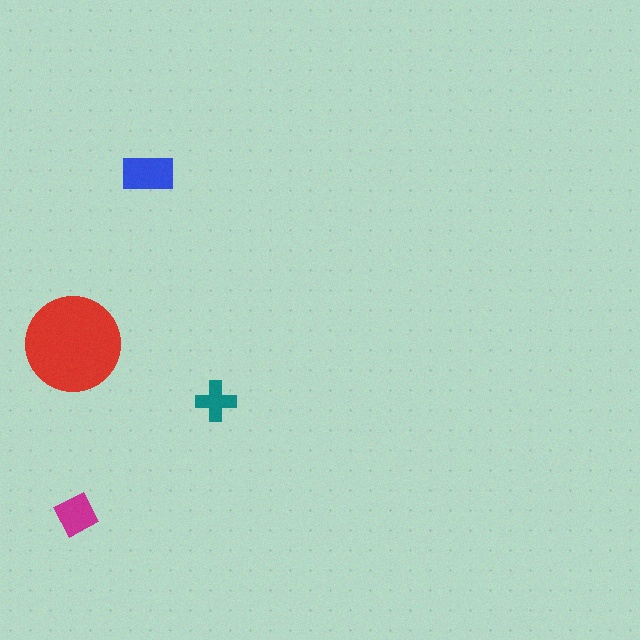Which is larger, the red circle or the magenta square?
The red circle.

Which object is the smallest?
The teal cross.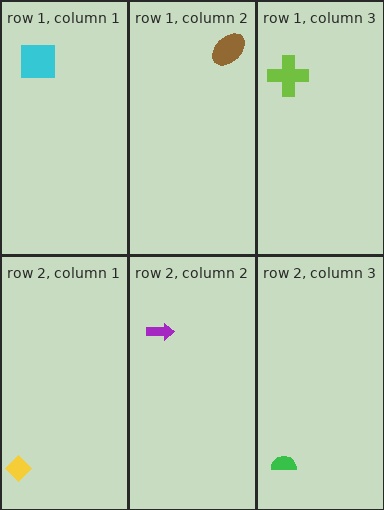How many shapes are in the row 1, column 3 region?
1.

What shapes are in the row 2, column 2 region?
The purple arrow.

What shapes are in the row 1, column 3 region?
The lime cross.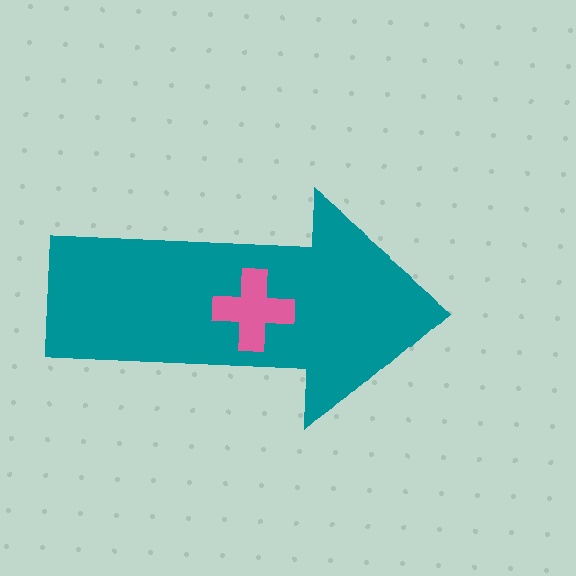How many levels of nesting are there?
2.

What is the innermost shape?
The pink cross.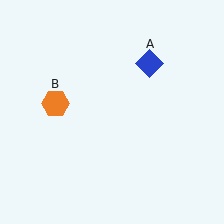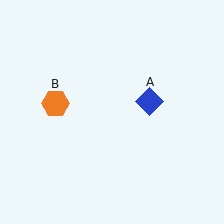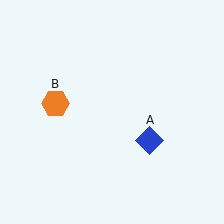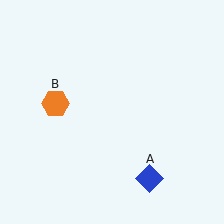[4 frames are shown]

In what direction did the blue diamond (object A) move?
The blue diamond (object A) moved down.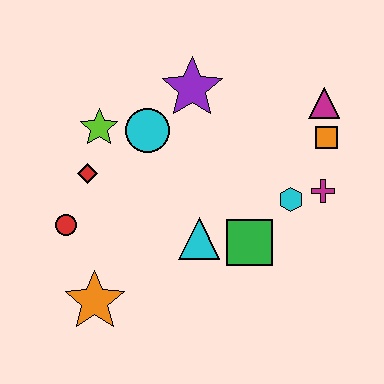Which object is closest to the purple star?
The cyan circle is closest to the purple star.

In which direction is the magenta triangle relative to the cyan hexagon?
The magenta triangle is above the cyan hexagon.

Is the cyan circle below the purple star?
Yes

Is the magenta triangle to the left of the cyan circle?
No